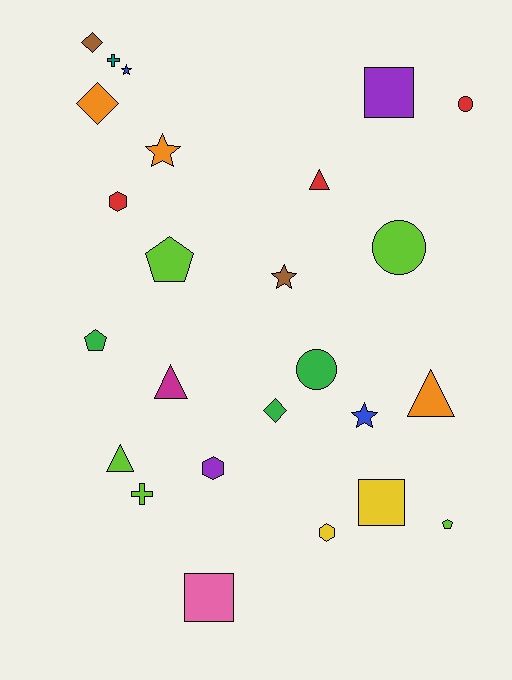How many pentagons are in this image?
There are 3 pentagons.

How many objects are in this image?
There are 25 objects.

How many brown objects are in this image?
There are 2 brown objects.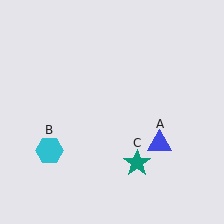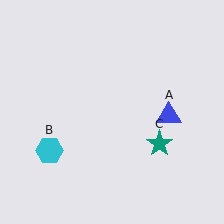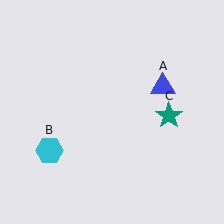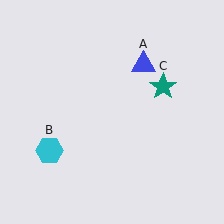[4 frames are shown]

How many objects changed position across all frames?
2 objects changed position: blue triangle (object A), teal star (object C).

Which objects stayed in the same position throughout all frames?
Cyan hexagon (object B) remained stationary.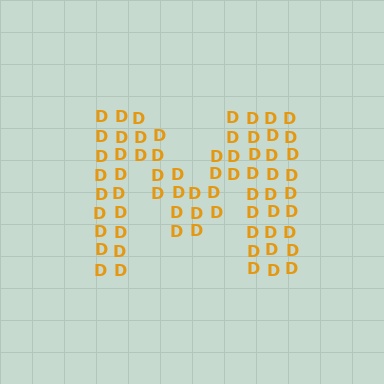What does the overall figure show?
The overall figure shows the letter M.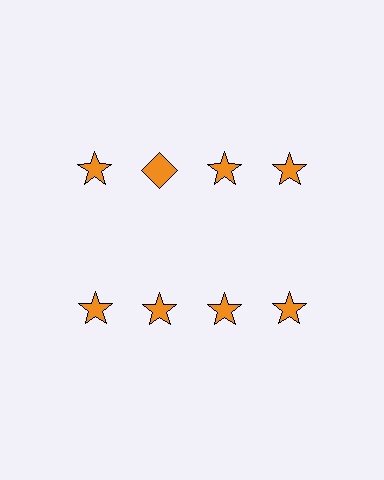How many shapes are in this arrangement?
There are 8 shapes arranged in a grid pattern.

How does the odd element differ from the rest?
It has a different shape: diamond instead of star.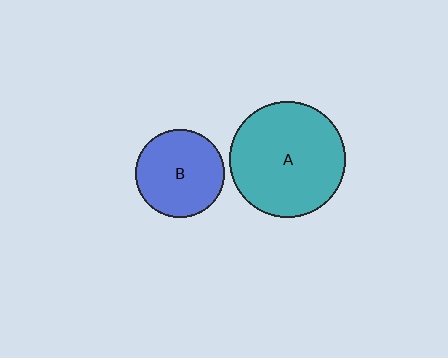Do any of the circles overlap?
No, none of the circles overlap.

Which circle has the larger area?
Circle A (teal).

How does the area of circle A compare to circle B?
Approximately 1.7 times.